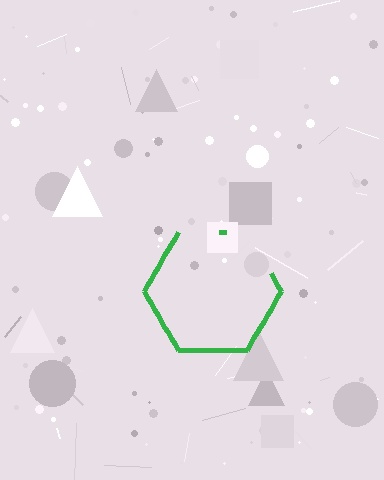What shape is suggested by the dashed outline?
The dashed outline suggests a hexagon.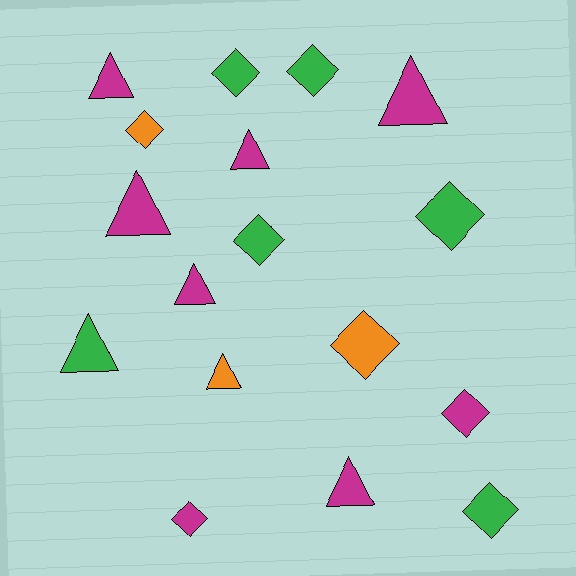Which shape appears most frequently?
Diamond, with 9 objects.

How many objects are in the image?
There are 17 objects.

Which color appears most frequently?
Magenta, with 8 objects.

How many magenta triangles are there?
There are 6 magenta triangles.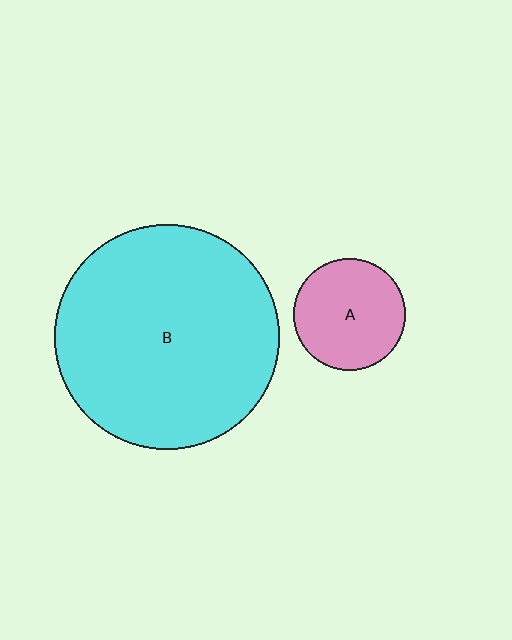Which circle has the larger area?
Circle B (cyan).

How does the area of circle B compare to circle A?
Approximately 4.0 times.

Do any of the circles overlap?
No, none of the circles overlap.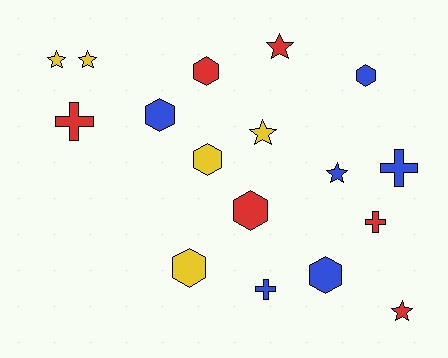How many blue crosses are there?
There are 2 blue crosses.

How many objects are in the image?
There are 17 objects.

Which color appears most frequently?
Blue, with 6 objects.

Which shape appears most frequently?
Hexagon, with 7 objects.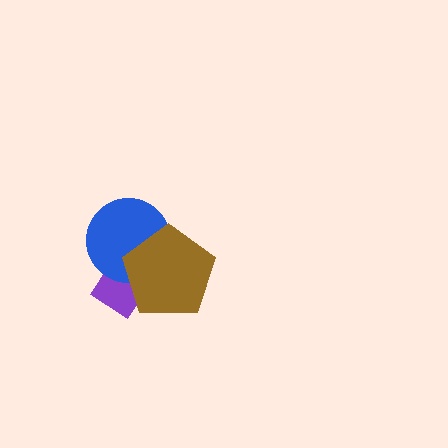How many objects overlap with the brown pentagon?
2 objects overlap with the brown pentagon.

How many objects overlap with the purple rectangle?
2 objects overlap with the purple rectangle.